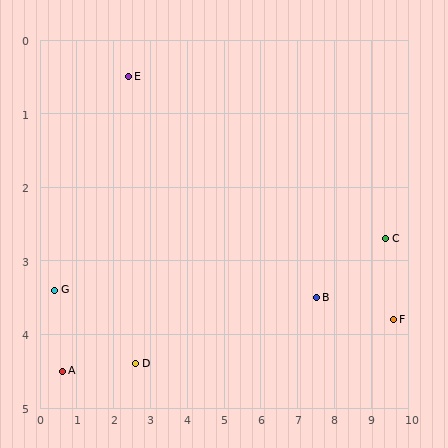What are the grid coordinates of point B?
Point B is at approximately (7.5, 3.5).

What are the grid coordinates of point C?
Point C is at approximately (9.4, 2.7).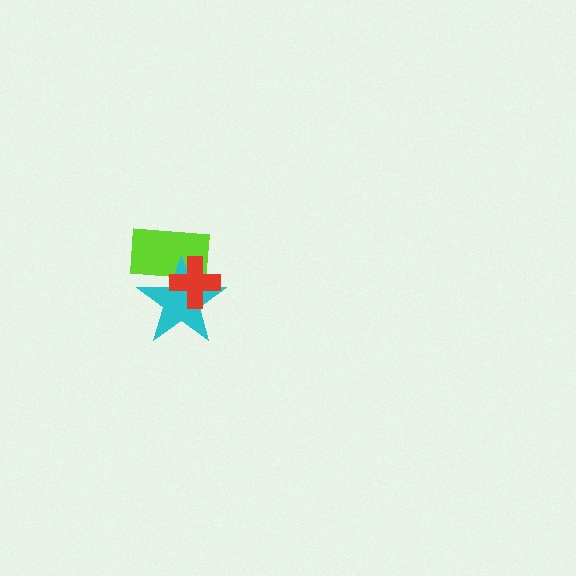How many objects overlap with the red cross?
2 objects overlap with the red cross.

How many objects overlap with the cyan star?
2 objects overlap with the cyan star.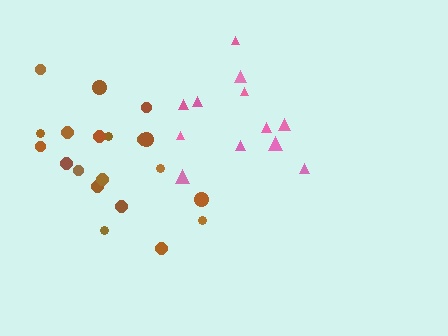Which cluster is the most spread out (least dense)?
Pink.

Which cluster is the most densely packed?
Brown.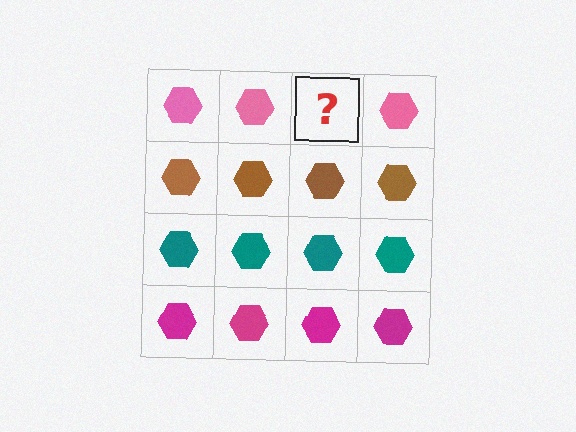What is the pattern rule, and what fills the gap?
The rule is that each row has a consistent color. The gap should be filled with a pink hexagon.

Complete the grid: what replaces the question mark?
The question mark should be replaced with a pink hexagon.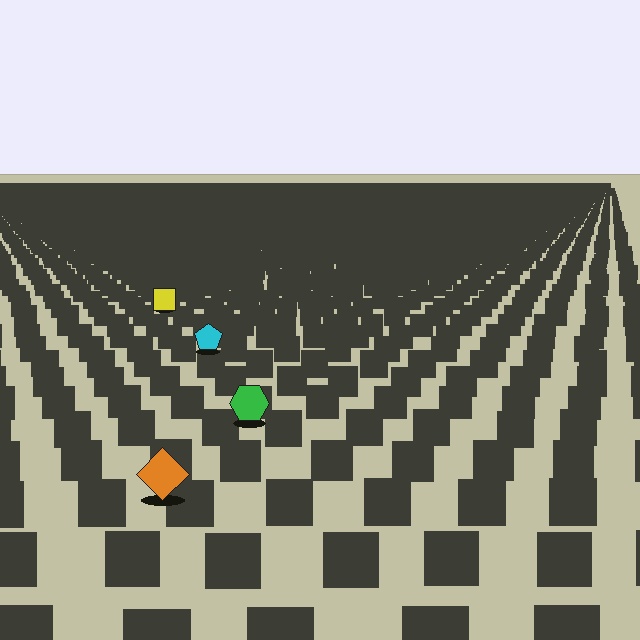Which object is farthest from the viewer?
The yellow square is farthest from the viewer. It appears smaller and the ground texture around it is denser.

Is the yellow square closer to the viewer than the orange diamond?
No. The orange diamond is closer — you can tell from the texture gradient: the ground texture is coarser near it.